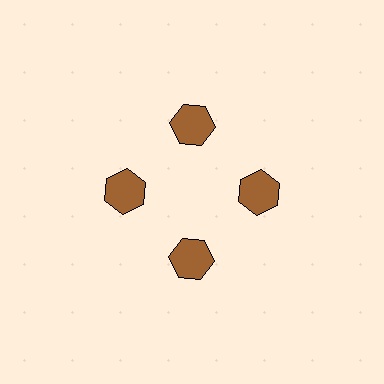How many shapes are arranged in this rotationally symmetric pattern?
There are 4 shapes, arranged in 4 groups of 1.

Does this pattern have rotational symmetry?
Yes, this pattern has 4-fold rotational symmetry. It looks the same after rotating 90 degrees around the center.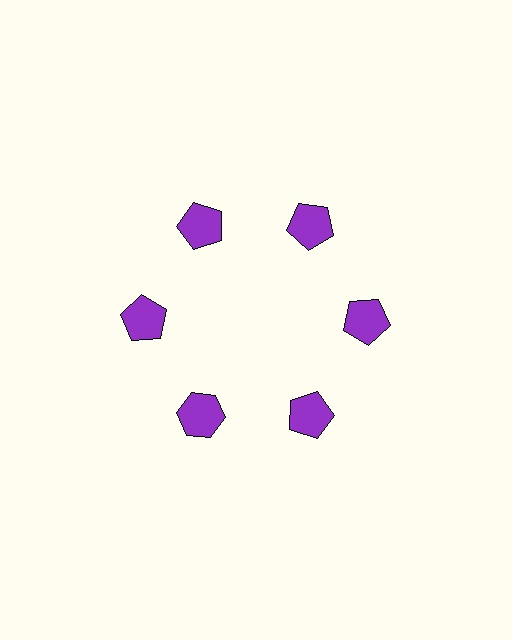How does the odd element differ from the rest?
It has a different shape: hexagon instead of pentagon.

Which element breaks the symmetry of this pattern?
The purple hexagon at roughly the 7 o'clock position breaks the symmetry. All other shapes are purple pentagons.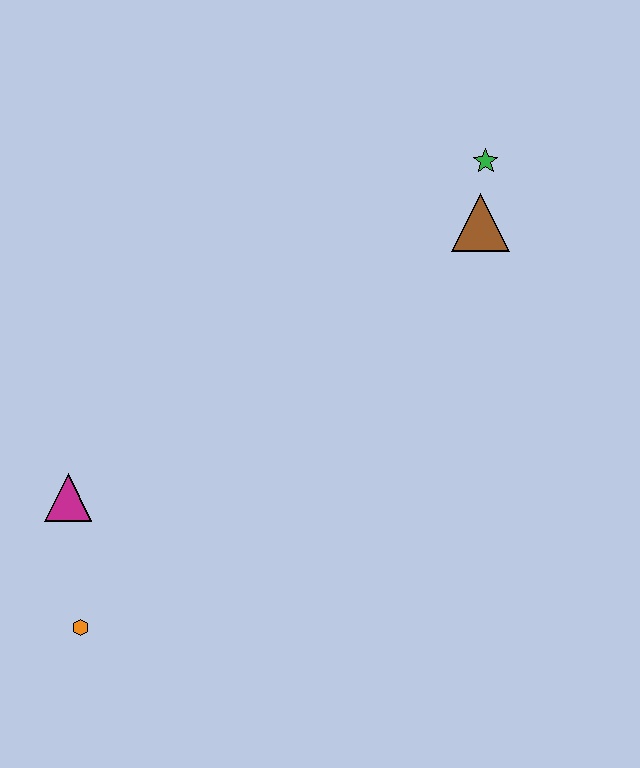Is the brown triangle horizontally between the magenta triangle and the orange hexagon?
No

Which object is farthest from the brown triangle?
The orange hexagon is farthest from the brown triangle.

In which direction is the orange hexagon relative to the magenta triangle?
The orange hexagon is below the magenta triangle.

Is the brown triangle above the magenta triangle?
Yes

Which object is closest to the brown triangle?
The green star is closest to the brown triangle.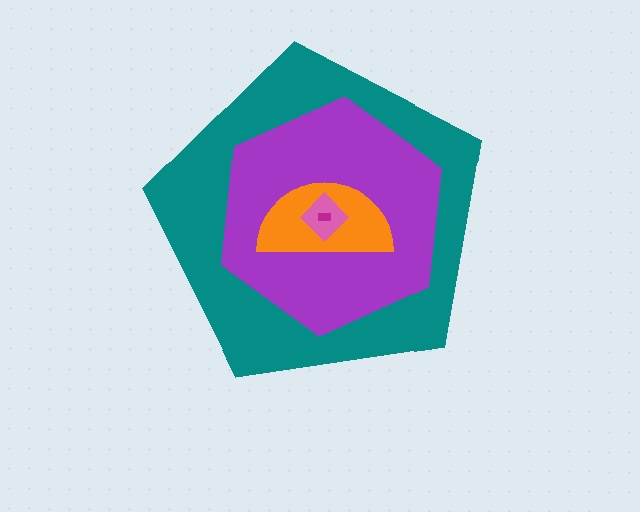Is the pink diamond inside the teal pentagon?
Yes.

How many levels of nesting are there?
5.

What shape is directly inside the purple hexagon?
The orange semicircle.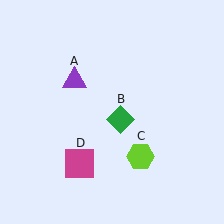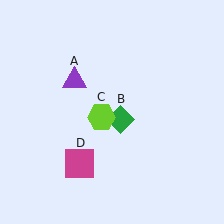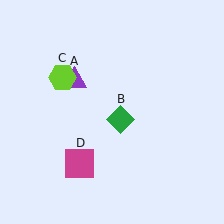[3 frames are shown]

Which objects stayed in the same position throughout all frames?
Purple triangle (object A) and green diamond (object B) and magenta square (object D) remained stationary.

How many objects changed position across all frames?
1 object changed position: lime hexagon (object C).